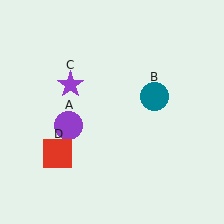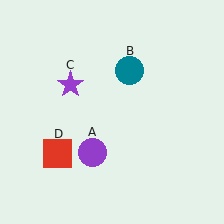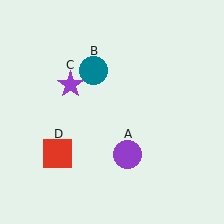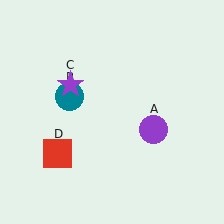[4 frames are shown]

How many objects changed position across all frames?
2 objects changed position: purple circle (object A), teal circle (object B).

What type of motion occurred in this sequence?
The purple circle (object A), teal circle (object B) rotated counterclockwise around the center of the scene.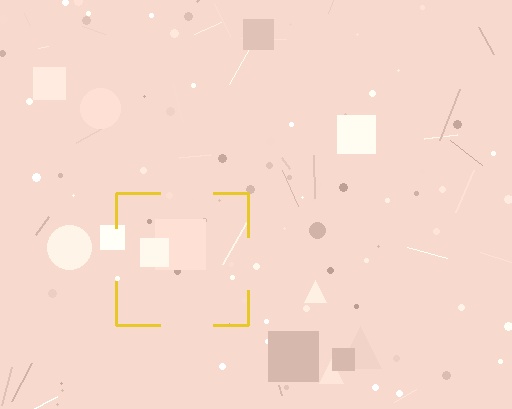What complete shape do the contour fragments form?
The contour fragments form a square.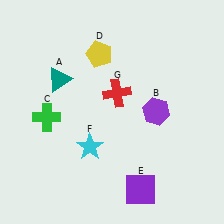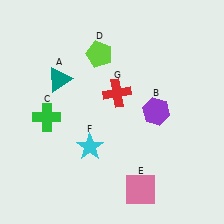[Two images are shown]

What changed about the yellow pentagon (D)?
In Image 1, D is yellow. In Image 2, it changed to lime.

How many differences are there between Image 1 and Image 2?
There are 2 differences between the two images.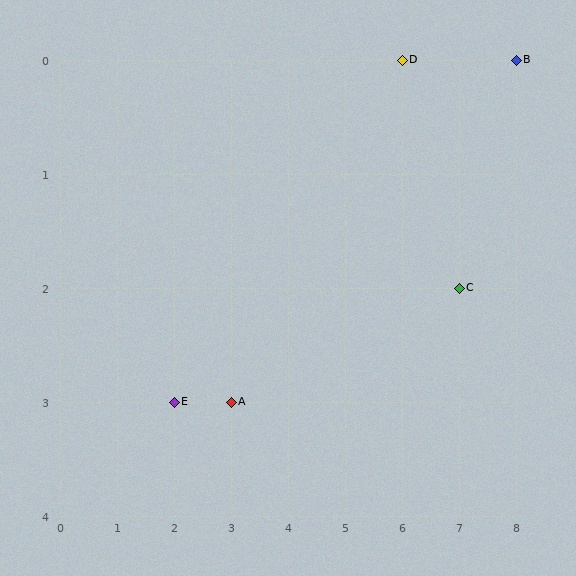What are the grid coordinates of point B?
Point B is at grid coordinates (8, 0).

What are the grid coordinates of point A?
Point A is at grid coordinates (3, 3).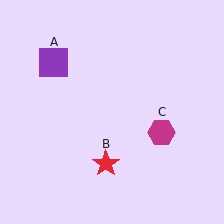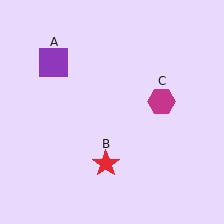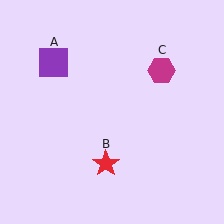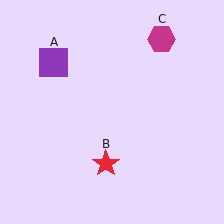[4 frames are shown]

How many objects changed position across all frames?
1 object changed position: magenta hexagon (object C).